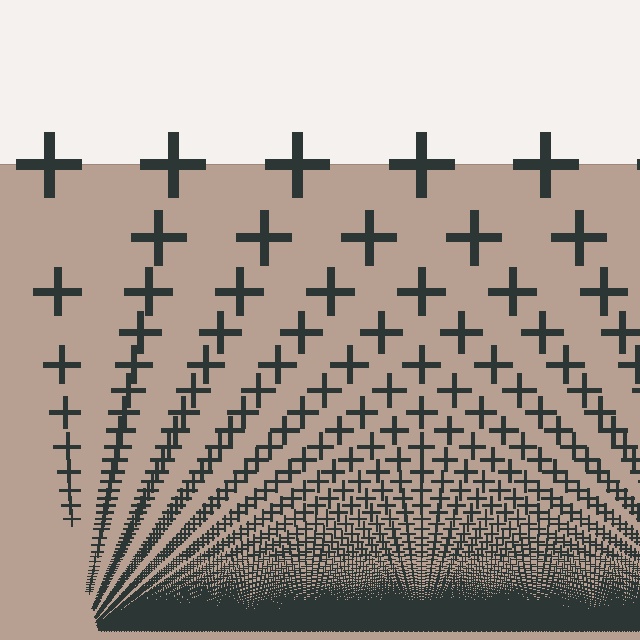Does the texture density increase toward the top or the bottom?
Density increases toward the bottom.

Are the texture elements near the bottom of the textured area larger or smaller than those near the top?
Smaller. The gradient is inverted — elements near the bottom are smaller and denser.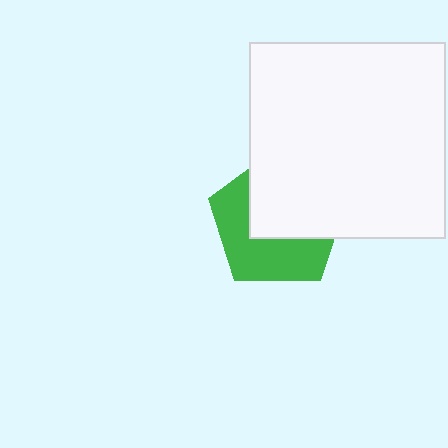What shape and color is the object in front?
The object in front is a white square.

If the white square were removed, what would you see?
You would see the complete green pentagon.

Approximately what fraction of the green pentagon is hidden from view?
Roughly 52% of the green pentagon is hidden behind the white square.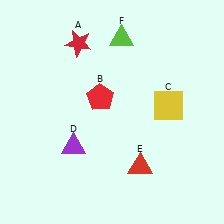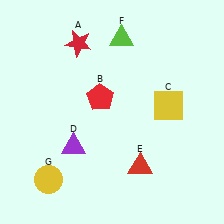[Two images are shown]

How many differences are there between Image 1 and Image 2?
There is 1 difference between the two images.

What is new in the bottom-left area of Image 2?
A yellow circle (G) was added in the bottom-left area of Image 2.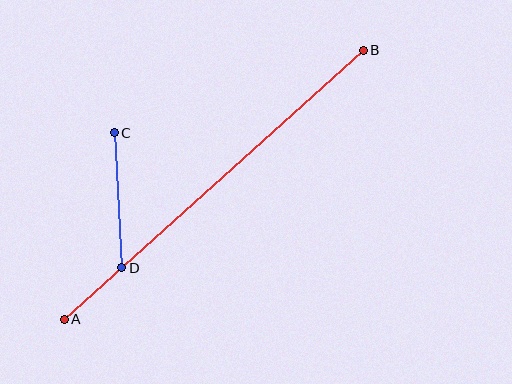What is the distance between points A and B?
The distance is approximately 402 pixels.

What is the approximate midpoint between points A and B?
The midpoint is at approximately (214, 185) pixels.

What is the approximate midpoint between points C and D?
The midpoint is at approximately (118, 200) pixels.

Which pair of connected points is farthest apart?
Points A and B are farthest apart.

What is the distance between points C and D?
The distance is approximately 135 pixels.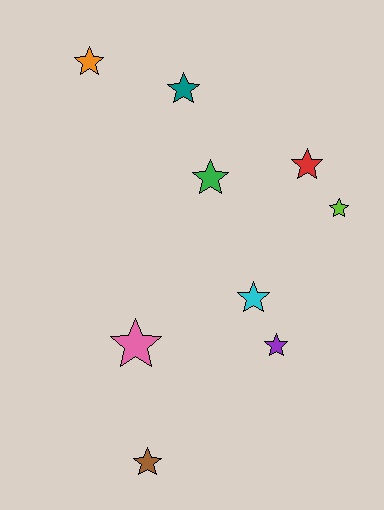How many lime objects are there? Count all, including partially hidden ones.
There is 1 lime object.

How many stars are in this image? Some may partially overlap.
There are 9 stars.